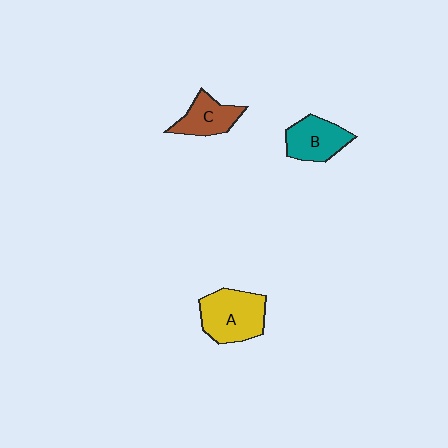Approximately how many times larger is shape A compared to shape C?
Approximately 1.5 times.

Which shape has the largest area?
Shape A (yellow).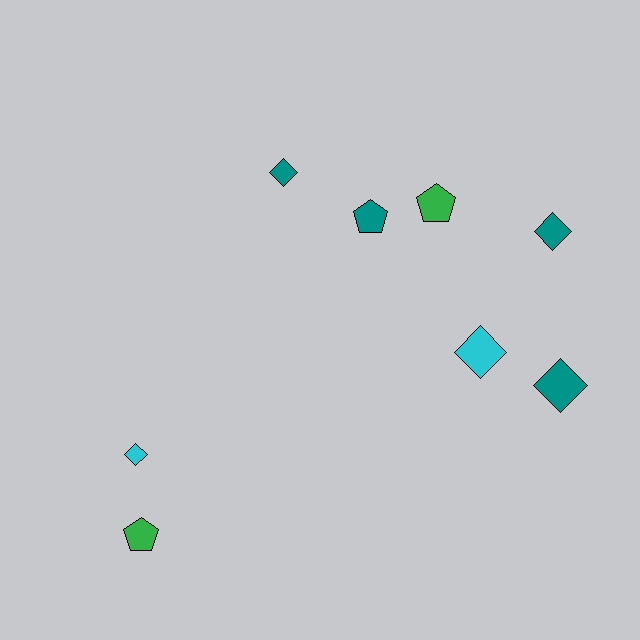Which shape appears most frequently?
Diamond, with 5 objects.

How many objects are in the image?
There are 8 objects.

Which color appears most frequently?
Teal, with 4 objects.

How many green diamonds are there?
There are no green diamonds.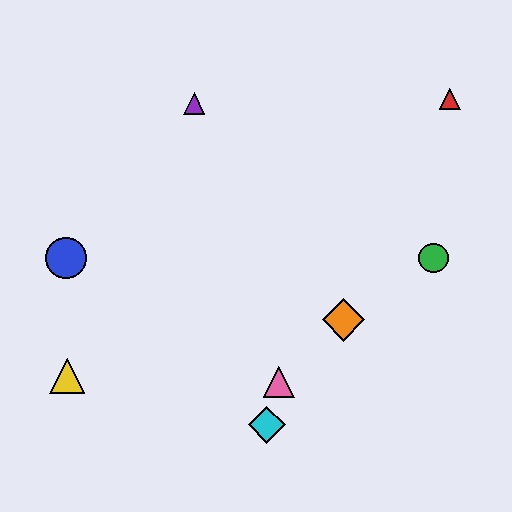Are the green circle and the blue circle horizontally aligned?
Yes, both are at y≈258.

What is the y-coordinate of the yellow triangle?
The yellow triangle is at y≈376.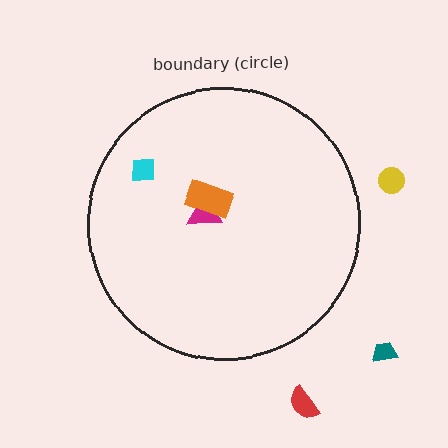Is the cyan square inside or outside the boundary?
Inside.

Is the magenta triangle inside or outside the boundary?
Inside.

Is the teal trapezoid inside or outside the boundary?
Outside.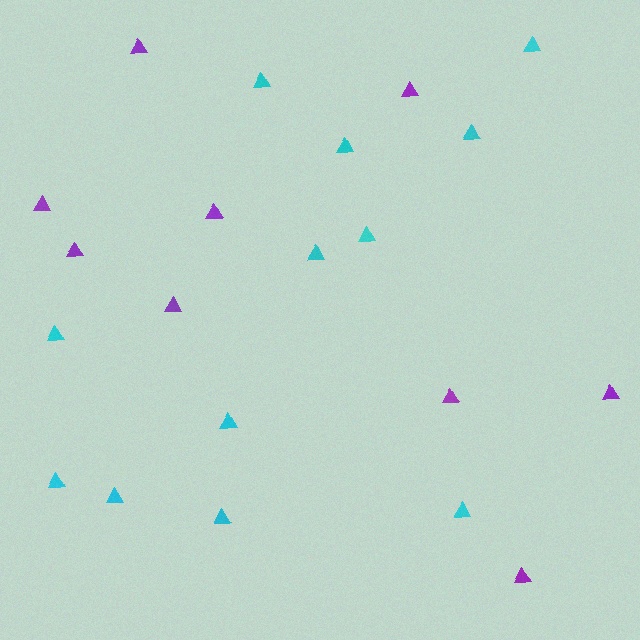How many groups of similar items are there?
There are 2 groups: one group of cyan triangles (12) and one group of purple triangles (9).